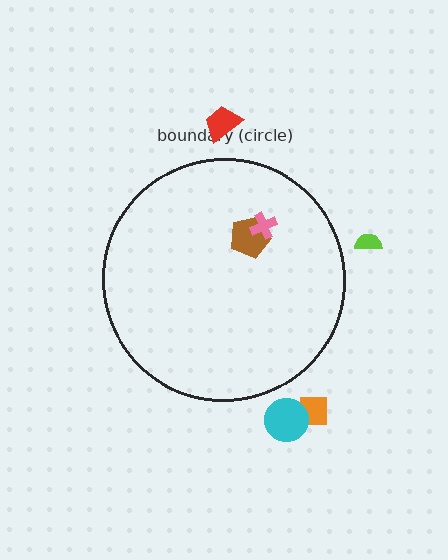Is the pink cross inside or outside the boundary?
Inside.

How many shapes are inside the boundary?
2 inside, 4 outside.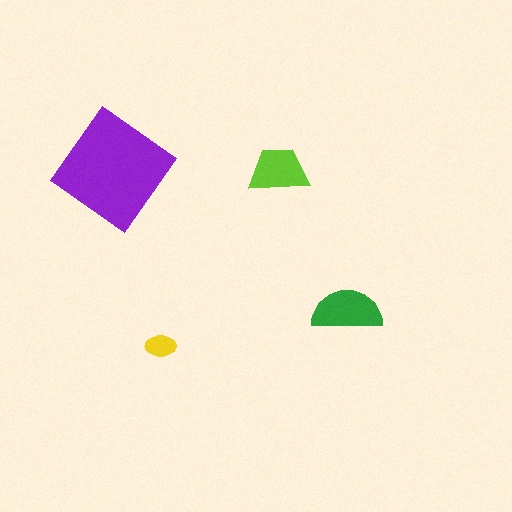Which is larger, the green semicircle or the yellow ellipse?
The green semicircle.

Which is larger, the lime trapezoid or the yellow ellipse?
The lime trapezoid.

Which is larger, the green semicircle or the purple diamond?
The purple diamond.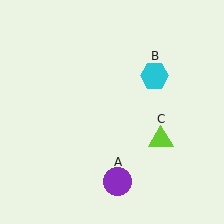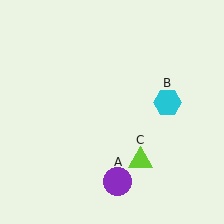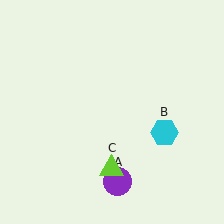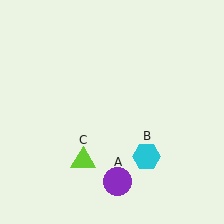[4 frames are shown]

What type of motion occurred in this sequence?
The cyan hexagon (object B), lime triangle (object C) rotated clockwise around the center of the scene.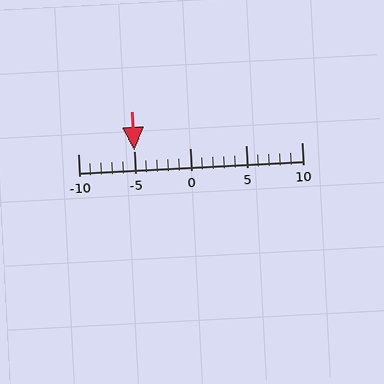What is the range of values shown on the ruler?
The ruler shows values from -10 to 10.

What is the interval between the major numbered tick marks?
The major tick marks are spaced 5 units apart.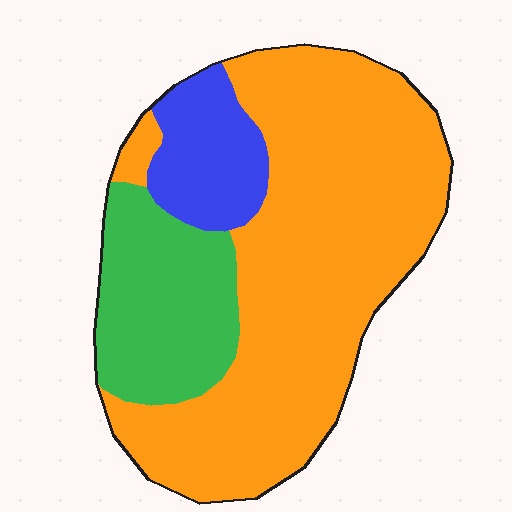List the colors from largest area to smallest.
From largest to smallest: orange, green, blue.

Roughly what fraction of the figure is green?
Green takes up about one fifth (1/5) of the figure.